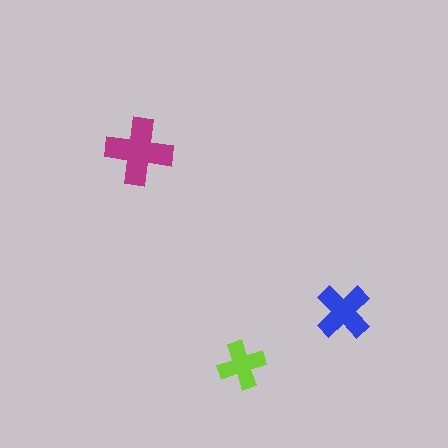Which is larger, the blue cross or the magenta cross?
The magenta one.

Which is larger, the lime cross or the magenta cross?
The magenta one.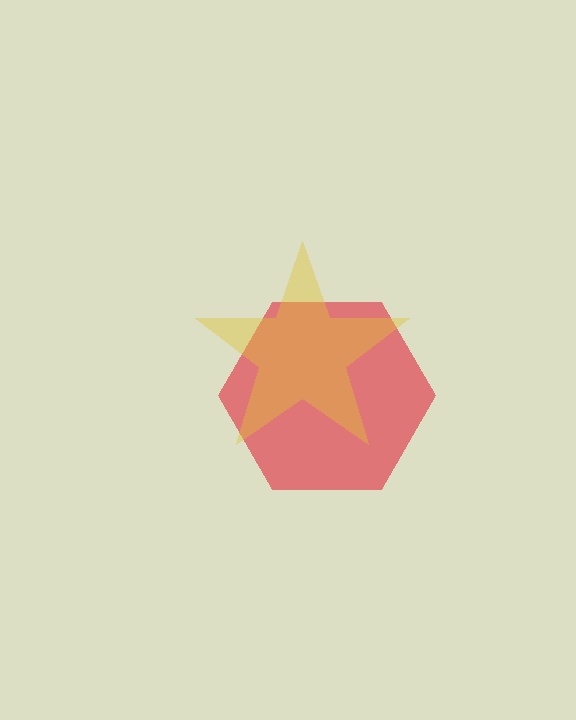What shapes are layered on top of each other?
The layered shapes are: a red hexagon, a yellow star.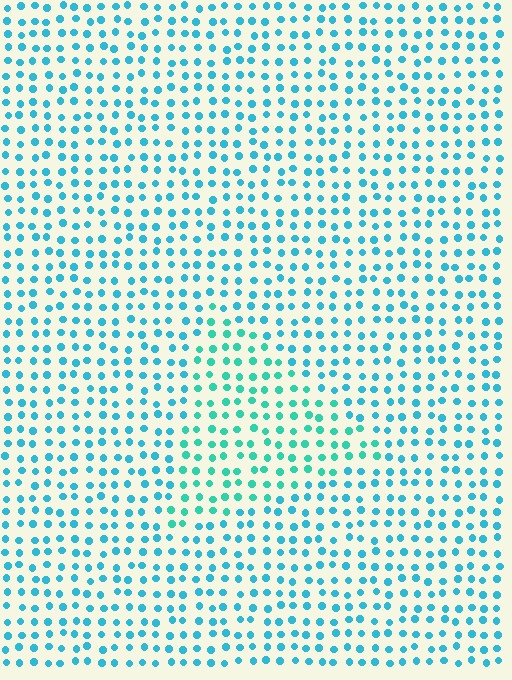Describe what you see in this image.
The image is filled with small cyan elements in a uniform arrangement. A triangle-shaped region is visible where the elements are tinted to a slightly different hue, forming a subtle color boundary.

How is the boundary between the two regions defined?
The boundary is defined purely by a slight shift in hue (about 24 degrees). Spacing, size, and orientation are identical on both sides.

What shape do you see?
I see a triangle.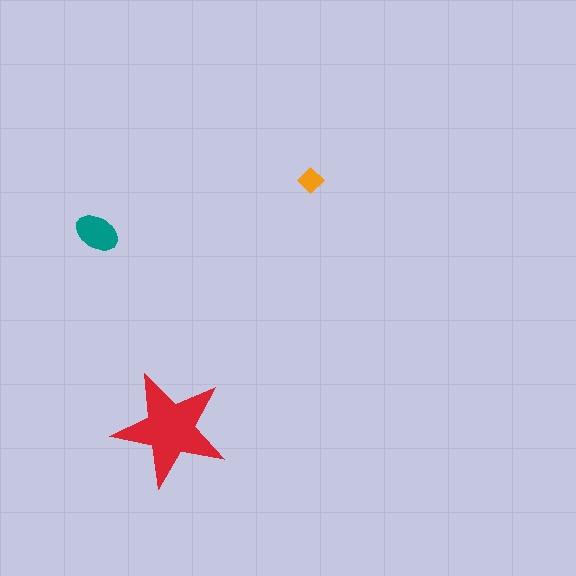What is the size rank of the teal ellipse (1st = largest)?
2nd.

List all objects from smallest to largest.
The orange diamond, the teal ellipse, the red star.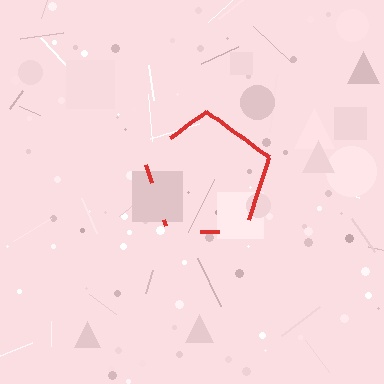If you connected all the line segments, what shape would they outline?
They would outline a pentagon.